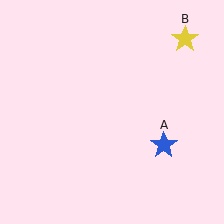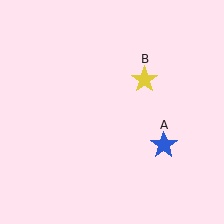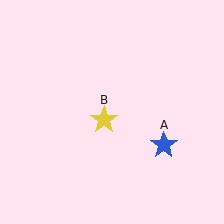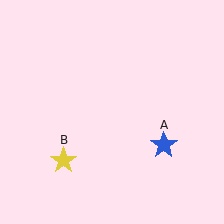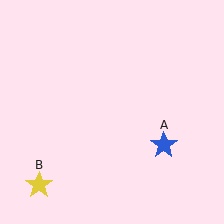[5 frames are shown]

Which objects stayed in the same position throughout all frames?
Blue star (object A) remained stationary.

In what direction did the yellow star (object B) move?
The yellow star (object B) moved down and to the left.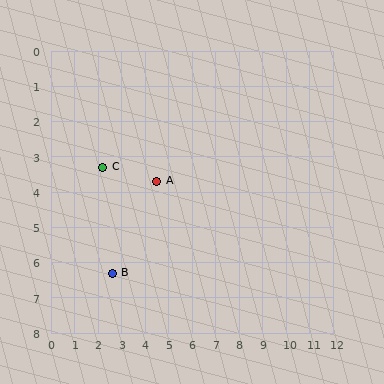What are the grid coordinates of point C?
Point C is at approximately (2.2, 3.3).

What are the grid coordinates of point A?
Point A is at approximately (4.5, 3.7).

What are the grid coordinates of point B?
Point B is at approximately (2.6, 6.3).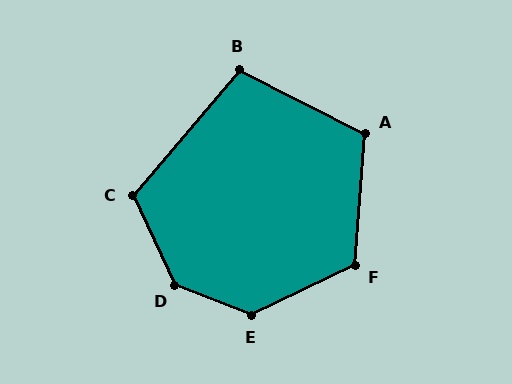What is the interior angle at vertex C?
Approximately 114 degrees (obtuse).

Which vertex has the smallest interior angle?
B, at approximately 103 degrees.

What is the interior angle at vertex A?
Approximately 113 degrees (obtuse).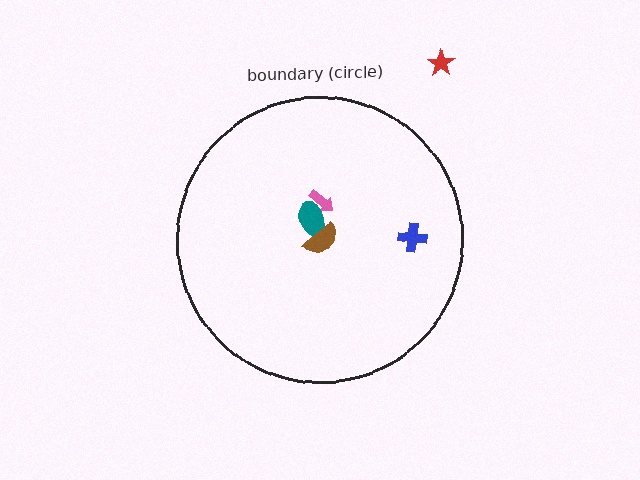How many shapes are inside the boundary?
4 inside, 1 outside.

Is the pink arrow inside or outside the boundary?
Inside.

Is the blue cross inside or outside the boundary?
Inside.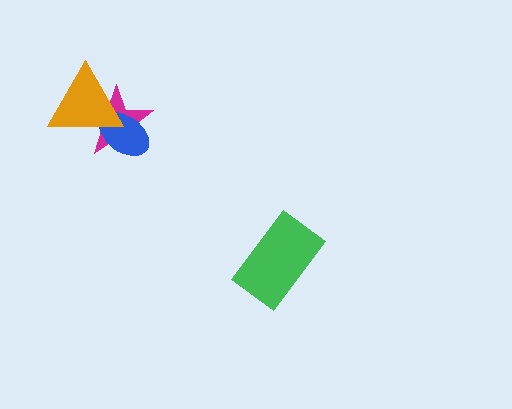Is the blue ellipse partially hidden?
Yes, it is partially covered by another shape.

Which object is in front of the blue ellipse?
The orange triangle is in front of the blue ellipse.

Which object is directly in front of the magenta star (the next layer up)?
The blue ellipse is directly in front of the magenta star.